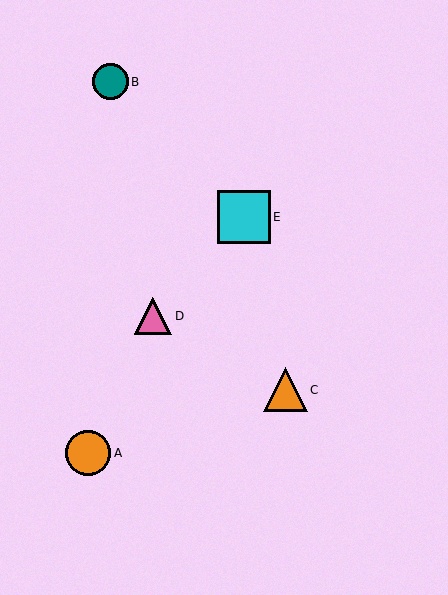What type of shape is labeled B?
Shape B is a teal circle.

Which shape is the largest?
The cyan square (labeled E) is the largest.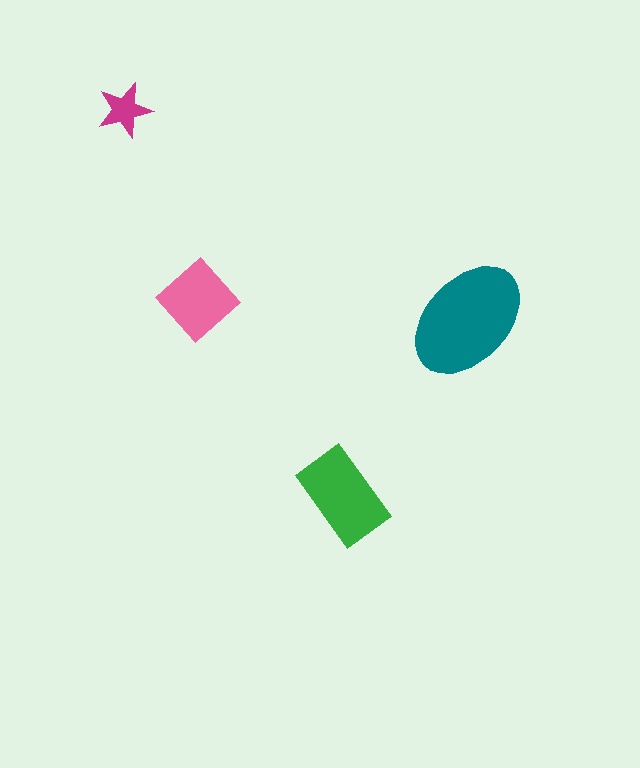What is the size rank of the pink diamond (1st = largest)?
3rd.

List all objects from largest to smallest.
The teal ellipse, the green rectangle, the pink diamond, the magenta star.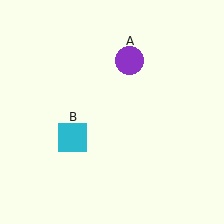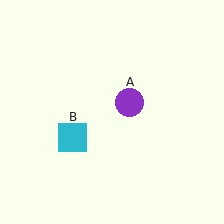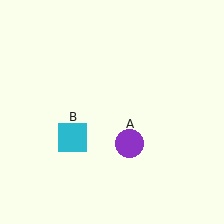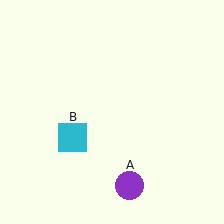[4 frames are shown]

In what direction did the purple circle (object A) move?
The purple circle (object A) moved down.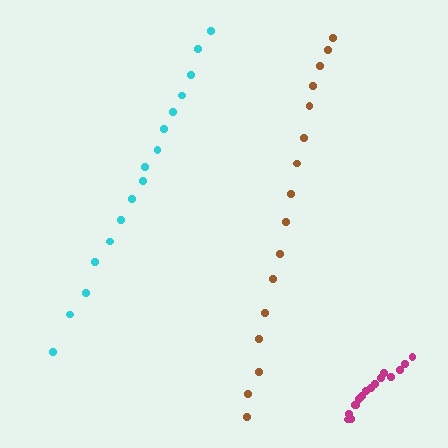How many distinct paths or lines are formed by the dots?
There are 3 distinct paths.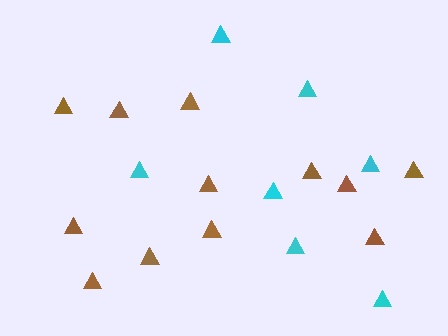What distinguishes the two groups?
There are 2 groups: one group of cyan triangles (7) and one group of brown triangles (12).